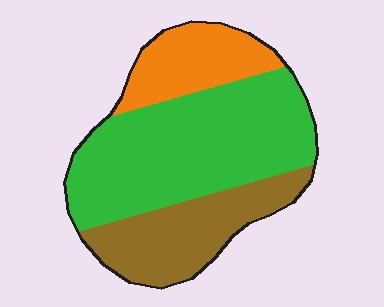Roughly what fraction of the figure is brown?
Brown covers roughly 25% of the figure.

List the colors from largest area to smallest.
From largest to smallest: green, brown, orange.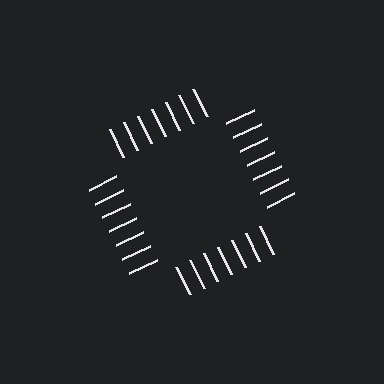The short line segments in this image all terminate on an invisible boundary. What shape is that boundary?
An illusory square — the line segments terminate on its edges but no continuous stroke is drawn.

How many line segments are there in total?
28 — 7 along each of the 4 edges.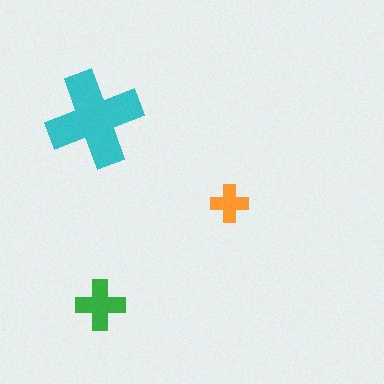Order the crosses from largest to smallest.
the cyan one, the green one, the orange one.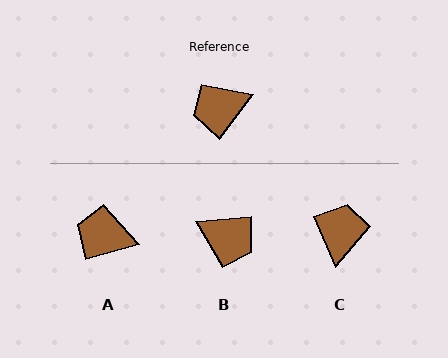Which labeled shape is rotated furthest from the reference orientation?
B, about 132 degrees away.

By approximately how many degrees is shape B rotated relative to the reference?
Approximately 132 degrees counter-clockwise.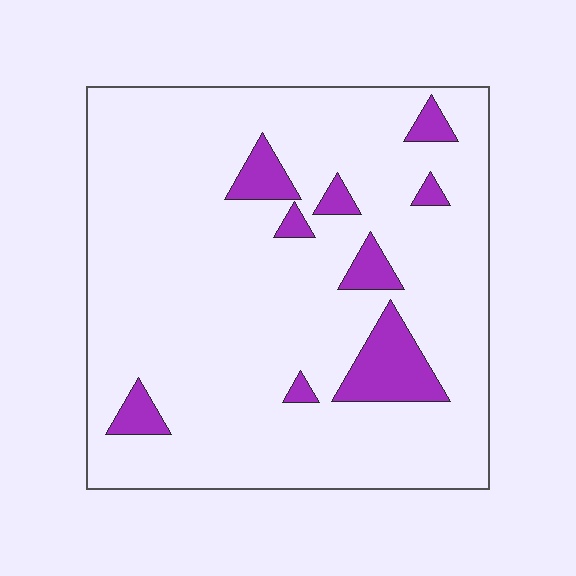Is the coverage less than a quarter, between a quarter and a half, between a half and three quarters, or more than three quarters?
Less than a quarter.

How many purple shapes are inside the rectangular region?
9.